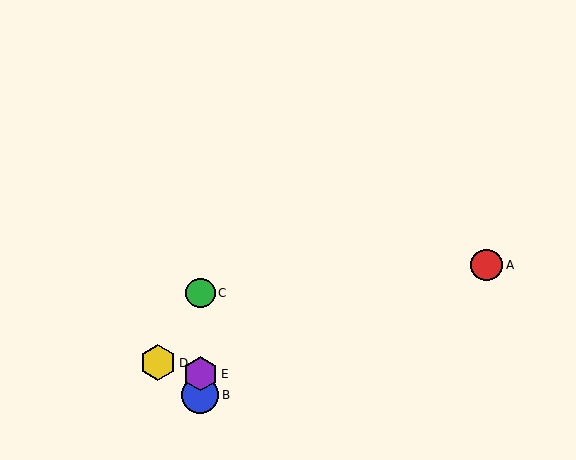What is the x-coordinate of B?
Object B is at x≈200.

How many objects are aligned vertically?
3 objects (B, C, E) are aligned vertically.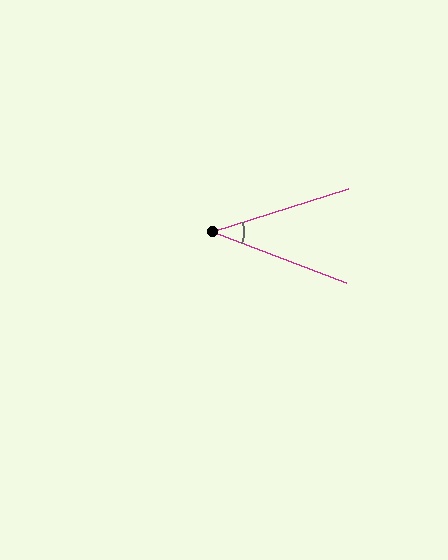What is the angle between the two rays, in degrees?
Approximately 38 degrees.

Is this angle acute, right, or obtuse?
It is acute.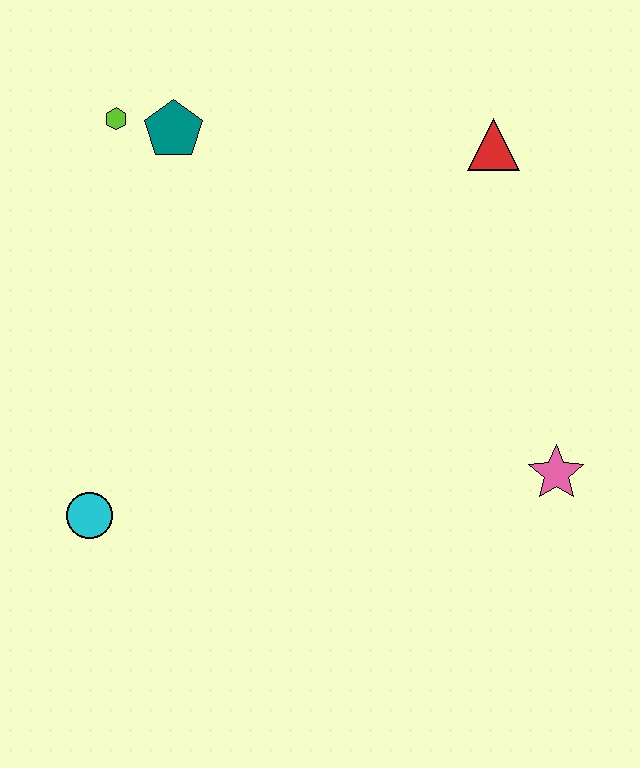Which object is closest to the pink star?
The red triangle is closest to the pink star.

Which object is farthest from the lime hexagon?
The pink star is farthest from the lime hexagon.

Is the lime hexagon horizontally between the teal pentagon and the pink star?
No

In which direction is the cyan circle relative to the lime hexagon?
The cyan circle is below the lime hexagon.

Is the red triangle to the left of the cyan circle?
No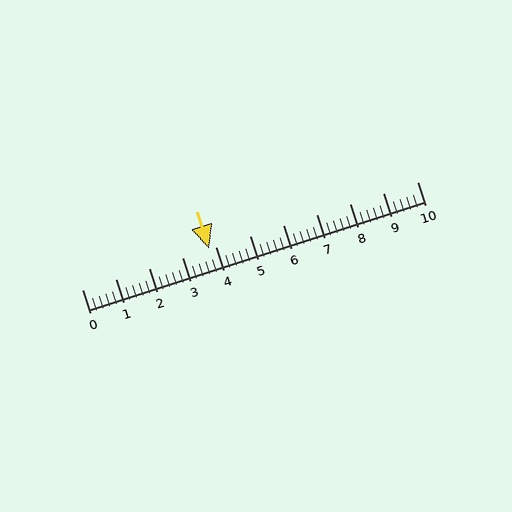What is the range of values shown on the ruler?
The ruler shows values from 0 to 10.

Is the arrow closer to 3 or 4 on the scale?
The arrow is closer to 4.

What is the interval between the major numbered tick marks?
The major tick marks are spaced 1 units apart.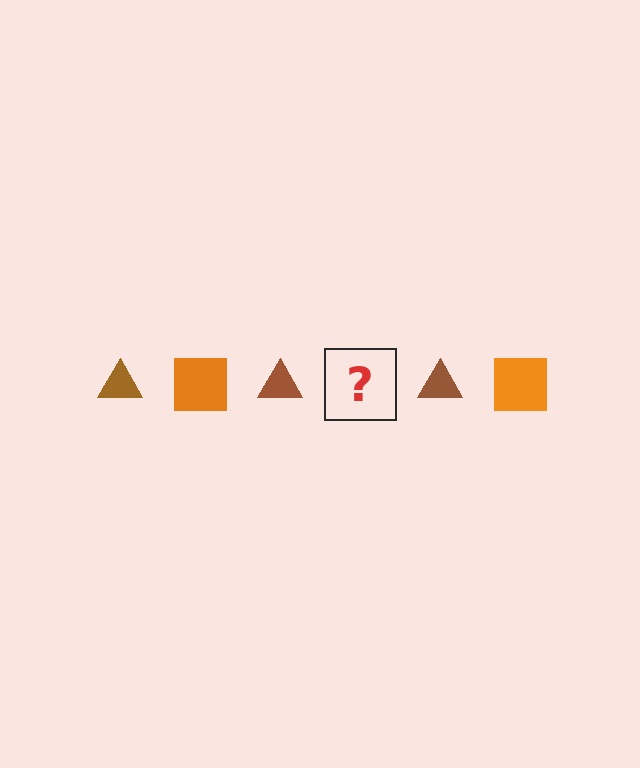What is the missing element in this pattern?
The missing element is an orange square.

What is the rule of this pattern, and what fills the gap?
The rule is that the pattern alternates between brown triangle and orange square. The gap should be filled with an orange square.